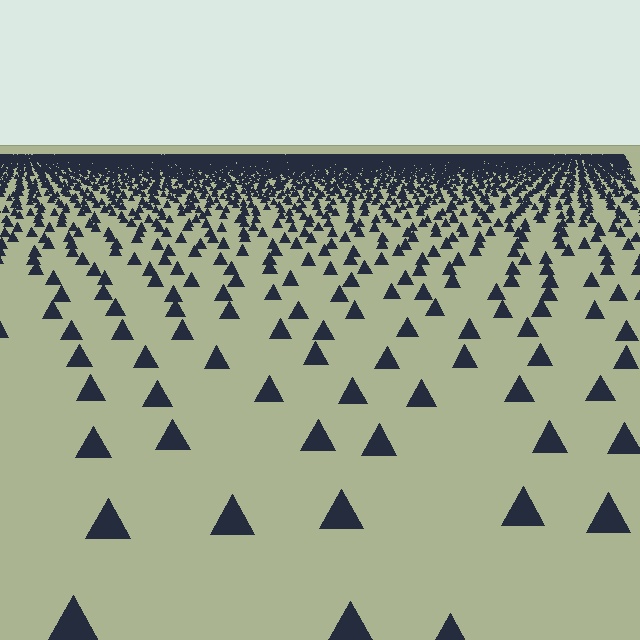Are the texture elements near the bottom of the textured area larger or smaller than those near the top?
Larger. Near the bottom, elements are closer to the viewer and appear at a bigger on-screen size.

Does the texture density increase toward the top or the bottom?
Density increases toward the top.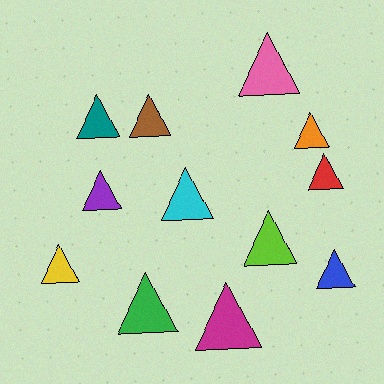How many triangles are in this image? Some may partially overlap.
There are 12 triangles.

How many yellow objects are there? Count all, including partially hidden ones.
There is 1 yellow object.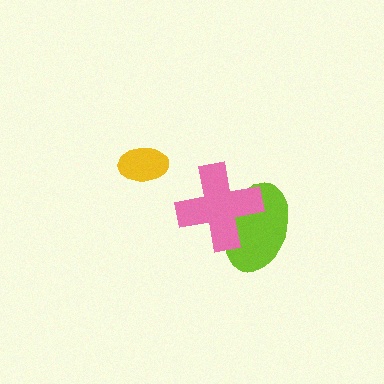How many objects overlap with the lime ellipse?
1 object overlaps with the lime ellipse.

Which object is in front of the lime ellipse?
The pink cross is in front of the lime ellipse.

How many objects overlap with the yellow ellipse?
0 objects overlap with the yellow ellipse.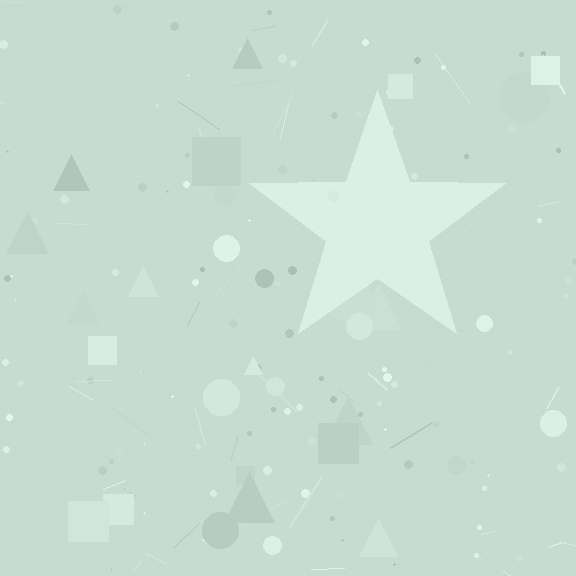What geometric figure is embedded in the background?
A star is embedded in the background.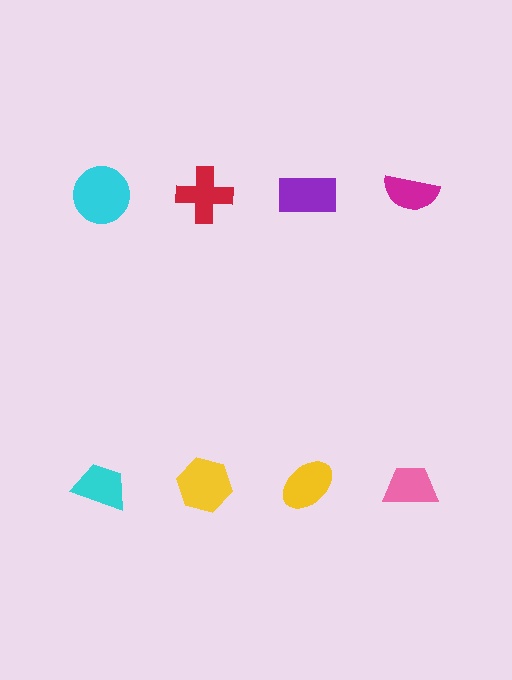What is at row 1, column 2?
A red cross.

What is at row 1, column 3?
A purple rectangle.